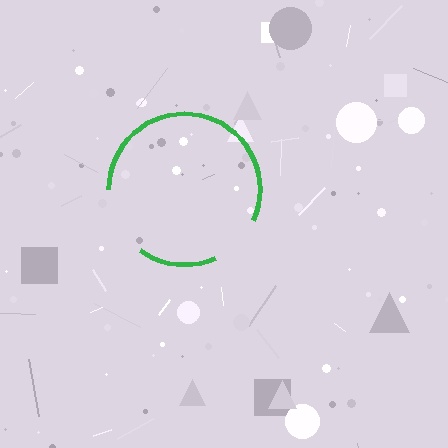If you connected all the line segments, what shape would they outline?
They would outline a circle.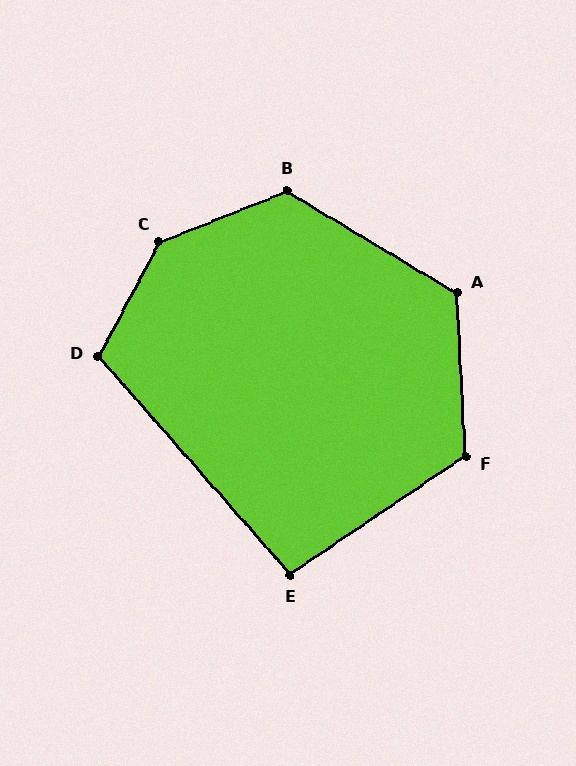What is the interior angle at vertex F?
Approximately 121 degrees (obtuse).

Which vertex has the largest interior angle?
C, at approximately 139 degrees.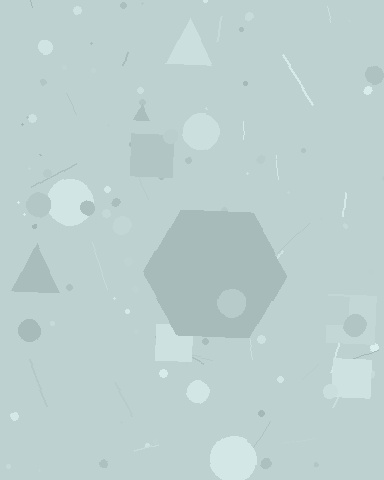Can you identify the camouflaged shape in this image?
The camouflaged shape is a hexagon.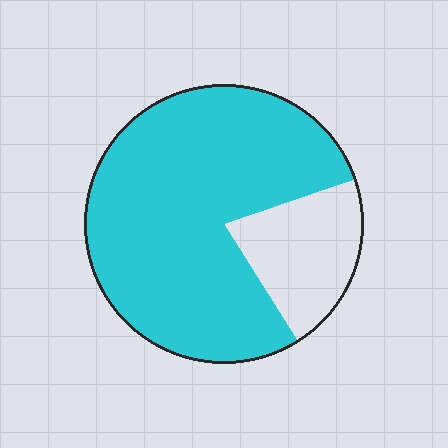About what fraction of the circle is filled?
About four fifths (4/5).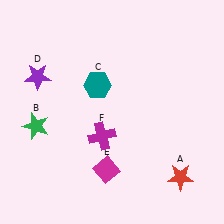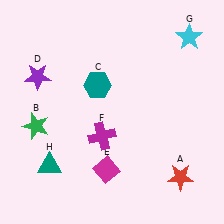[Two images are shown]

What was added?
A cyan star (G), a teal triangle (H) were added in Image 2.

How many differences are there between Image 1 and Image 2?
There are 2 differences between the two images.